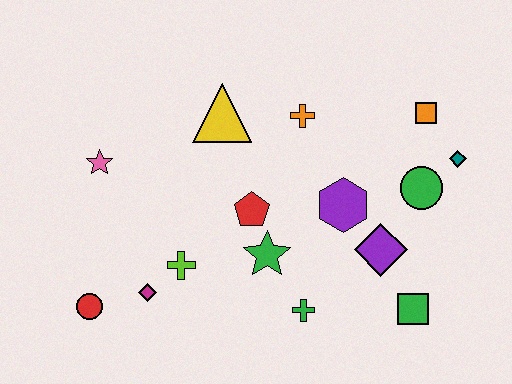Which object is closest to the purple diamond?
The purple hexagon is closest to the purple diamond.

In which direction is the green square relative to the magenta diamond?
The green square is to the right of the magenta diamond.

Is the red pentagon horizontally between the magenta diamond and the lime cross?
No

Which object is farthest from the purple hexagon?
The red circle is farthest from the purple hexagon.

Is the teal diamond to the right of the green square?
Yes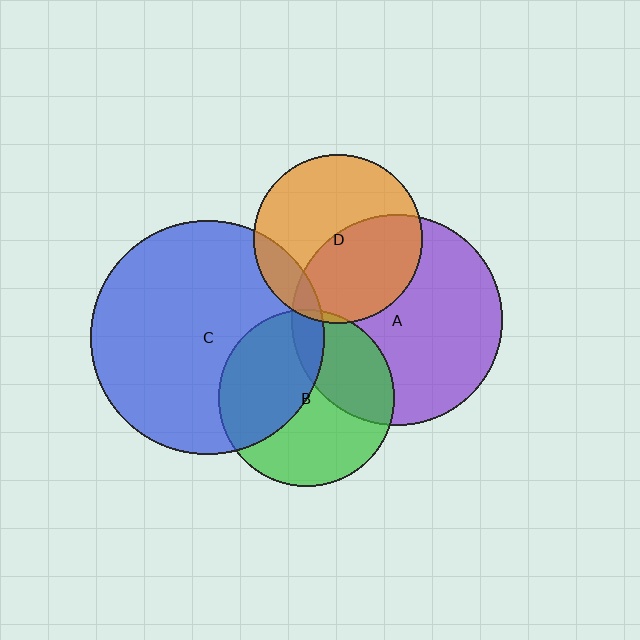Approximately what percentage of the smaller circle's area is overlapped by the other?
Approximately 45%.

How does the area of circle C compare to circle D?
Approximately 1.9 times.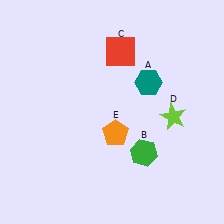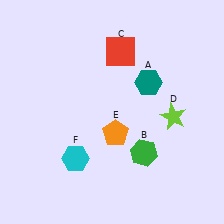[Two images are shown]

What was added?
A cyan hexagon (F) was added in Image 2.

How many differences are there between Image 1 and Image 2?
There is 1 difference between the two images.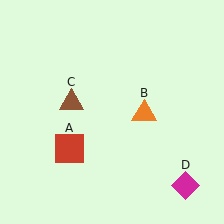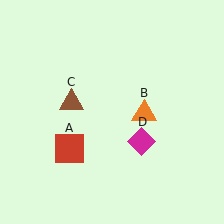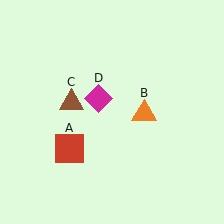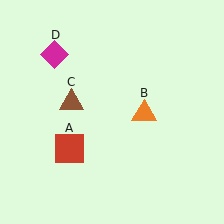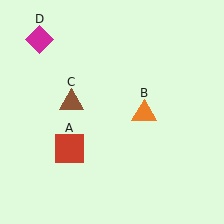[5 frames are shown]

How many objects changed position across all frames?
1 object changed position: magenta diamond (object D).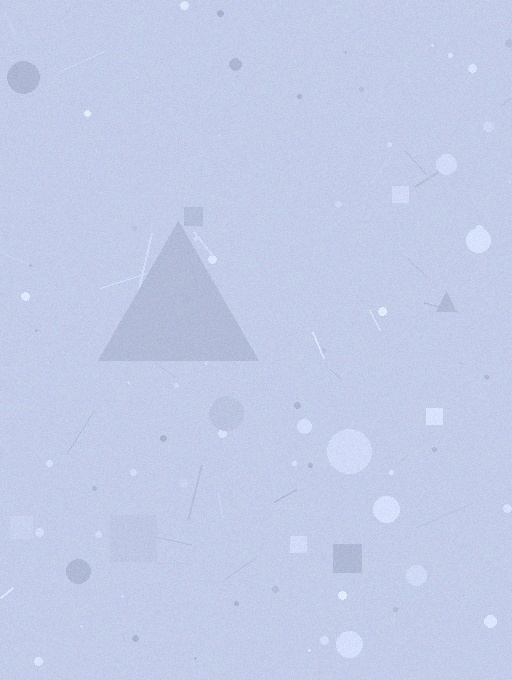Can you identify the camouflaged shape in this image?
The camouflaged shape is a triangle.